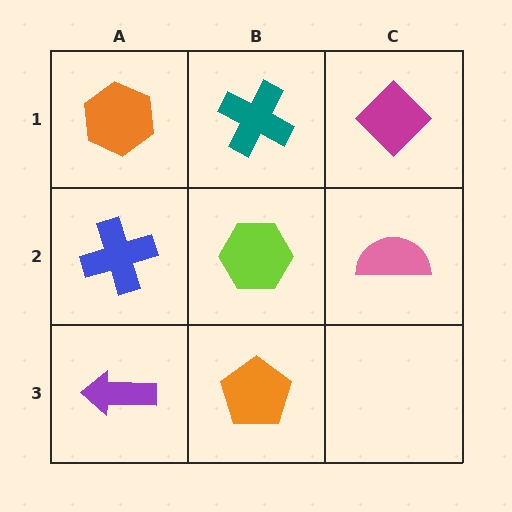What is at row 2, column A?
A blue cross.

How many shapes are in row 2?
3 shapes.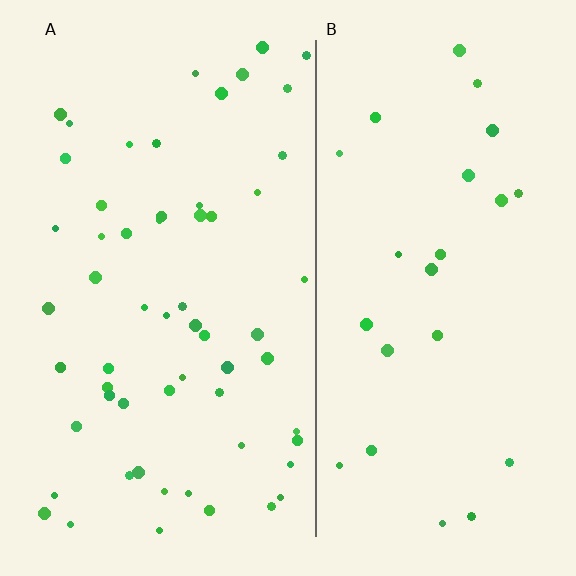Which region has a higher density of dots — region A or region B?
A (the left).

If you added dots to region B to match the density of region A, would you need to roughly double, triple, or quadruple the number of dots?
Approximately double.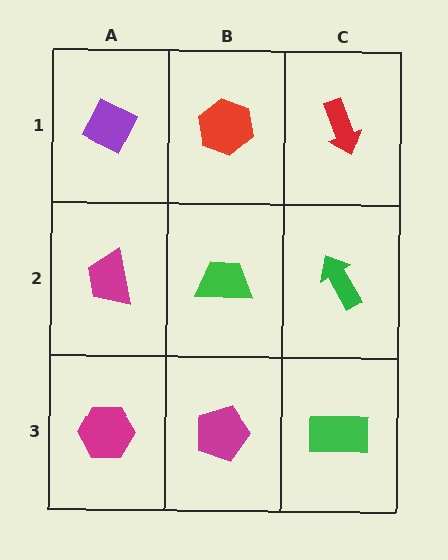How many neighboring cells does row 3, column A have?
2.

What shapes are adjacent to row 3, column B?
A green trapezoid (row 2, column B), a magenta hexagon (row 3, column A), a green rectangle (row 3, column C).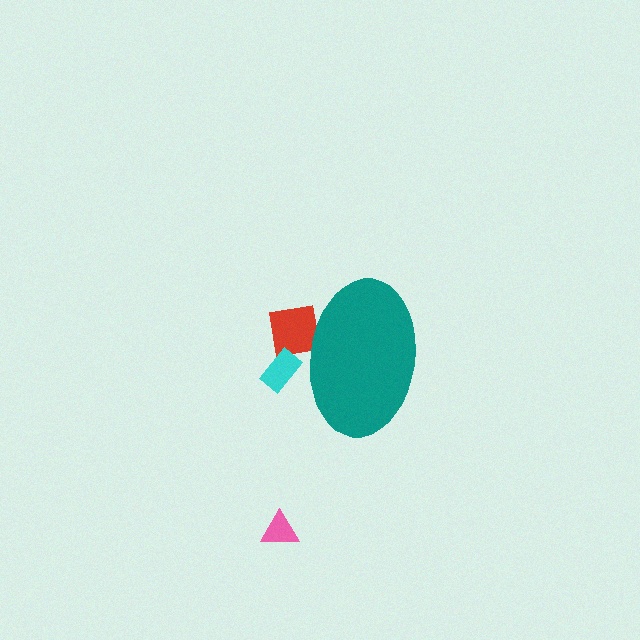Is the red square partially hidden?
Yes, the red square is partially hidden behind the teal ellipse.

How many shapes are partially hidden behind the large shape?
2 shapes are partially hidden.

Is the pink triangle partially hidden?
No, the pink triangle is fully visible.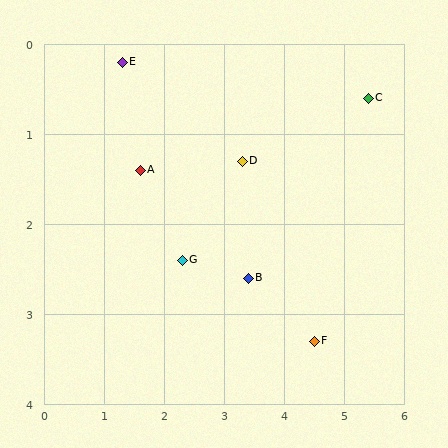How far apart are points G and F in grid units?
Points G and F are about 2.4 grid units apart.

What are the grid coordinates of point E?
Point E is at approximately (1.3, 0.2).